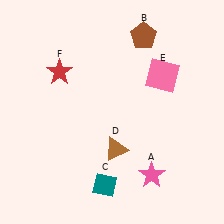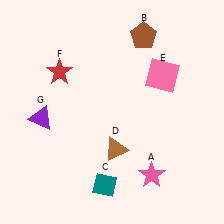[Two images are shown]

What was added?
A purple triangle (G) was added in Image 2.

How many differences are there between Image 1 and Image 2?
There is 1 difference between the two images.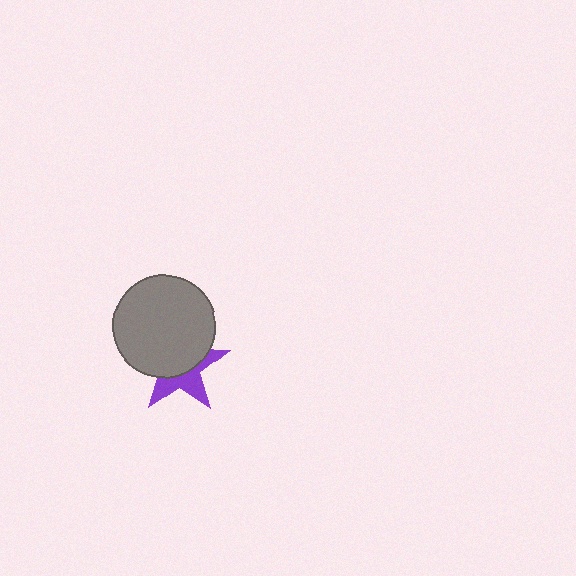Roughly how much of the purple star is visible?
A small part of it is visible (roughly 42%).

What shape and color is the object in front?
The object in front is a gray circle.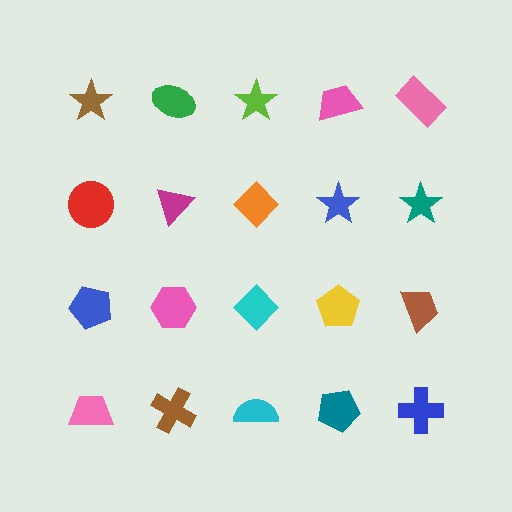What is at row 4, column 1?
A pink trapezoid.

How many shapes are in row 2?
5 shapes.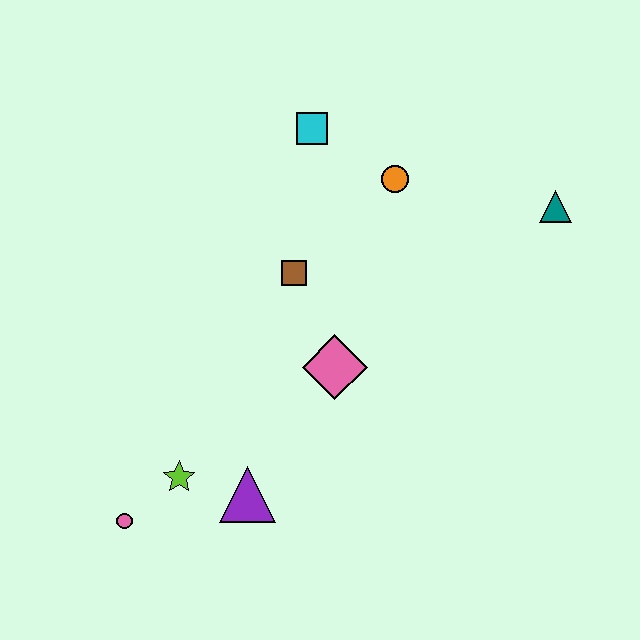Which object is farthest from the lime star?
The teal triangle is farthest from the lime star.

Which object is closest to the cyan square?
The orange circle is closest to the cyan square.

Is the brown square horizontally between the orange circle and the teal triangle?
No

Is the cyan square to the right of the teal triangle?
No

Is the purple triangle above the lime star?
No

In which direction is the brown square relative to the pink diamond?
The brown square is above the pink diamond.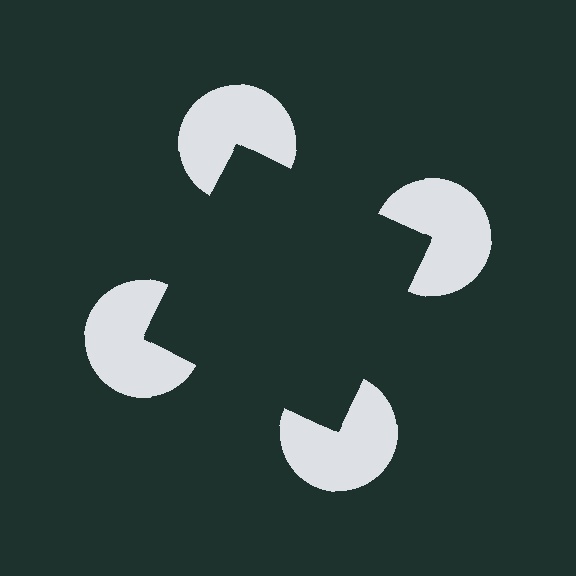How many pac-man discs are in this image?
There are 4 — one at each vertex of the illusory square.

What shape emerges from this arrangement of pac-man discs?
An illusory square — its edges are inferred from the aligned wedge cuts in the pac-man discs, not physically drawn.